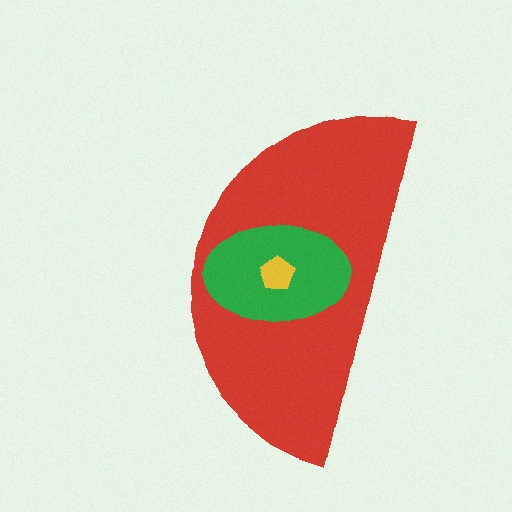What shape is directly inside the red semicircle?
The green ellipse.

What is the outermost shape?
The red semicircle.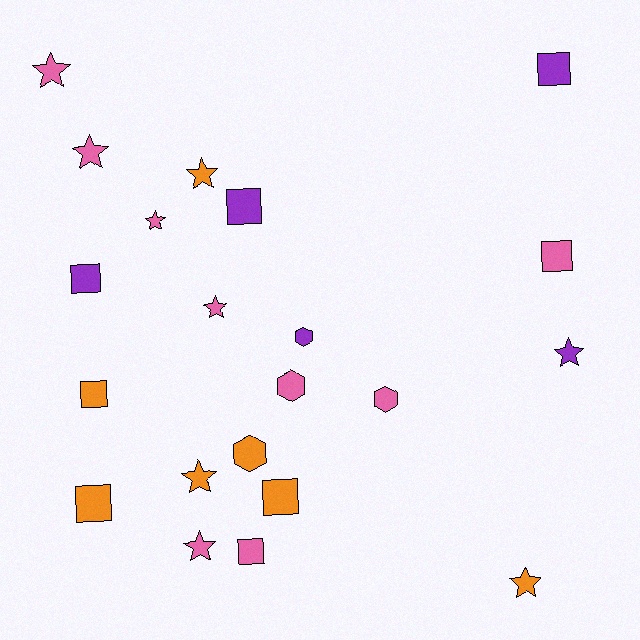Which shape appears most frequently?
Star, with 9 objects.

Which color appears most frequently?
Pink, with 9 objects.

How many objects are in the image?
There are 21 objects.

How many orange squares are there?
There are 3 orange squares.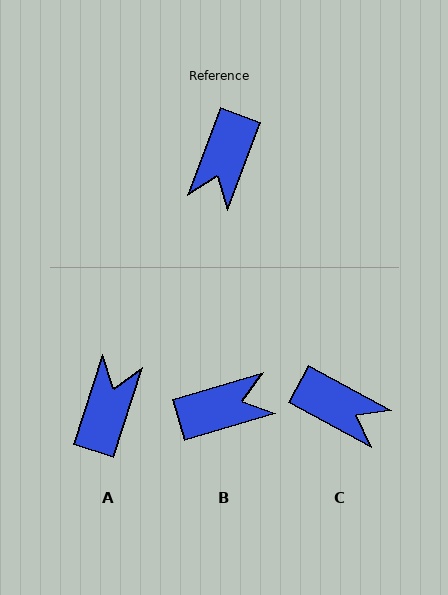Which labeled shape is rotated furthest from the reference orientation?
A, about 177 degrees away.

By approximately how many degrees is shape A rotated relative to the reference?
Approximately 177 degrees clockwise.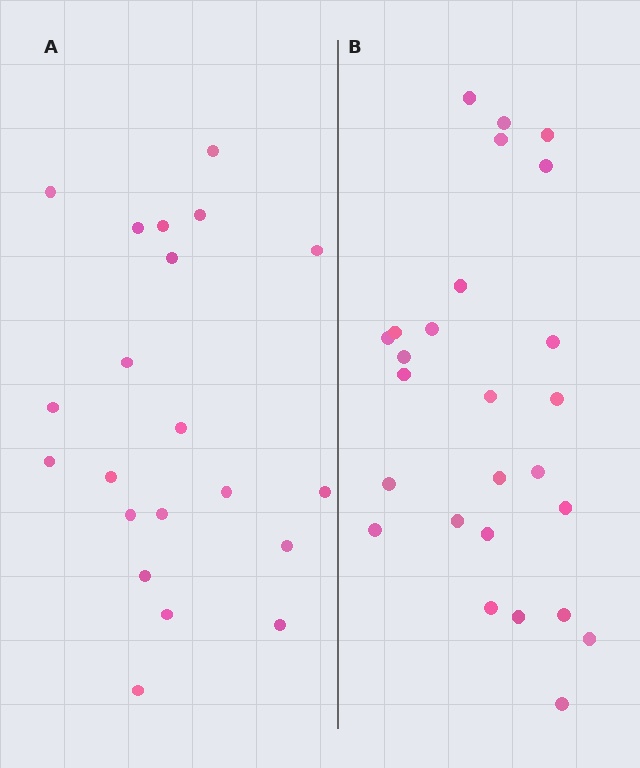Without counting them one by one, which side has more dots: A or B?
Region B (the right region) has more dots.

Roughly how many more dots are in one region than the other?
Region B has about 5 more dots than region A.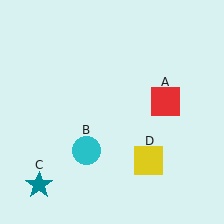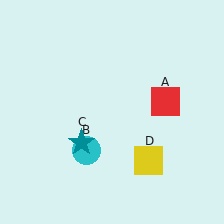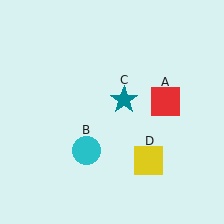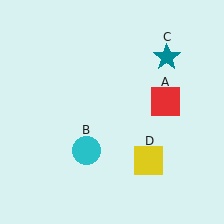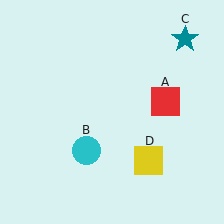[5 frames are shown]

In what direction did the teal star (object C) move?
The teal star (object C) moved up and to the right.